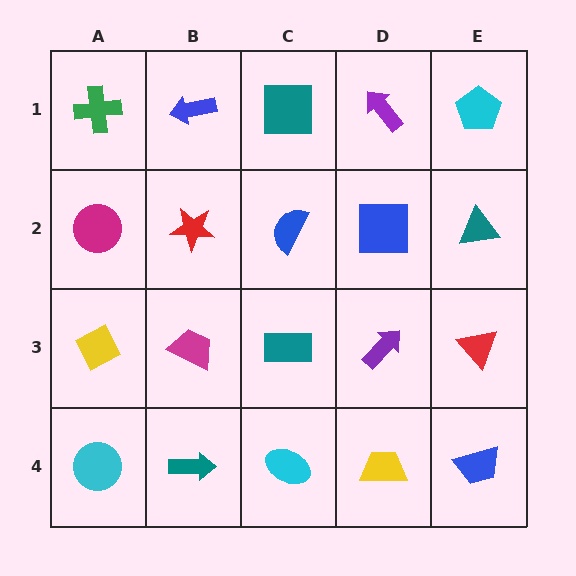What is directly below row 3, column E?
A blue trapezoid.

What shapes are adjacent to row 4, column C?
A teal rectangle (row 3, column C), a teal arrow (row 4, column B), a yellow trapezoid (row 4, column D).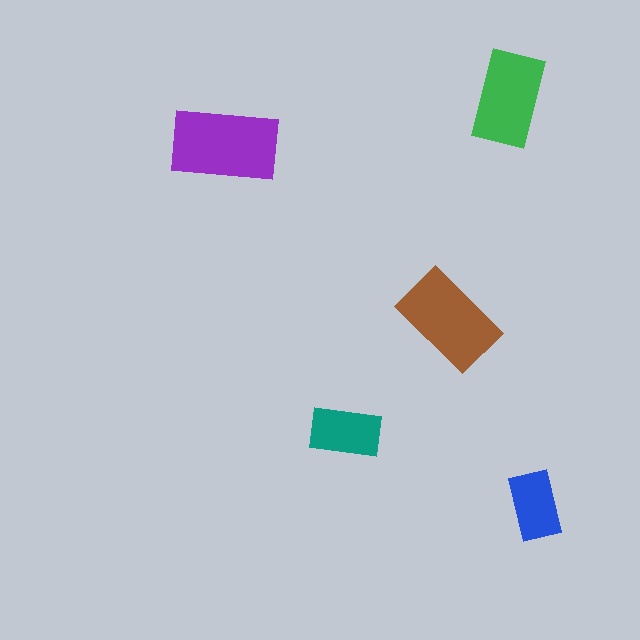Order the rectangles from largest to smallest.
the purple one, the brown one, the green one, the teal one, the blue one.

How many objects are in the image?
There are 5 objects in the image.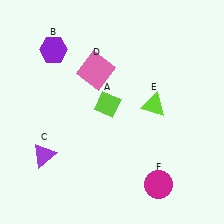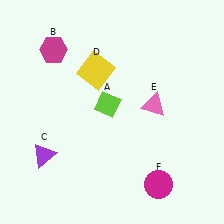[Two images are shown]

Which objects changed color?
B changed from purple to magenta. D changed from pink to yellow. E changed from lime to pink.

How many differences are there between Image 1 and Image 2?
There are 3 differences between the two images.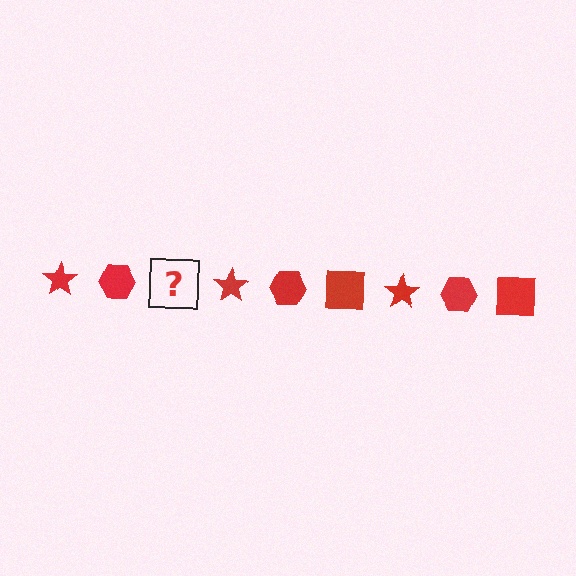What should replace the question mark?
The question mark should be replaced with a red square.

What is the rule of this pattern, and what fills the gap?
The rule is that the pattern cycles through star, hexagon, square shapes in red. The gap should be filled with a red square.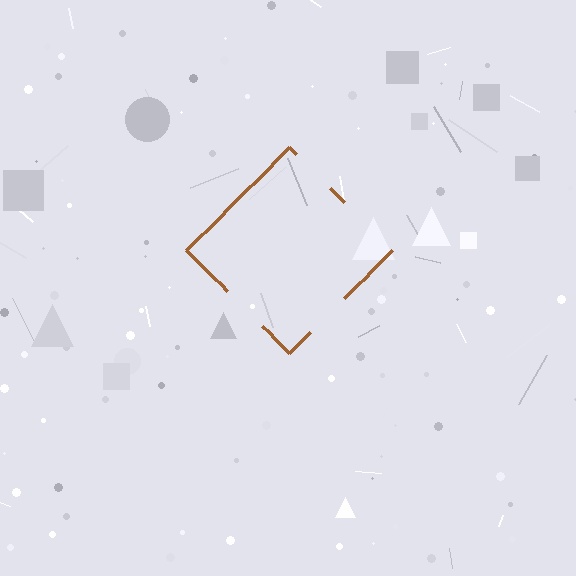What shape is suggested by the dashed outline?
The dashed outline suggests a diamond.